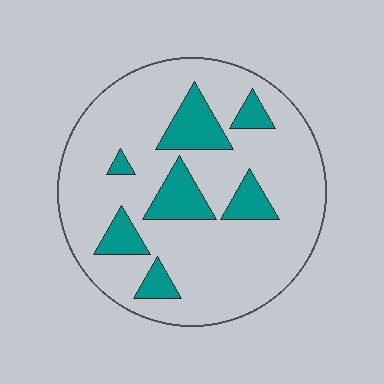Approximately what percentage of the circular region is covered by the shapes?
Approximately 20%.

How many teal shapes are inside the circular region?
7.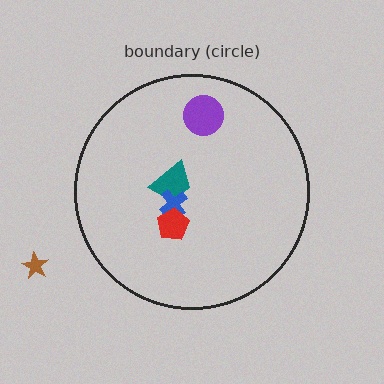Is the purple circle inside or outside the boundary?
Inside.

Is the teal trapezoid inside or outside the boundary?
Inside.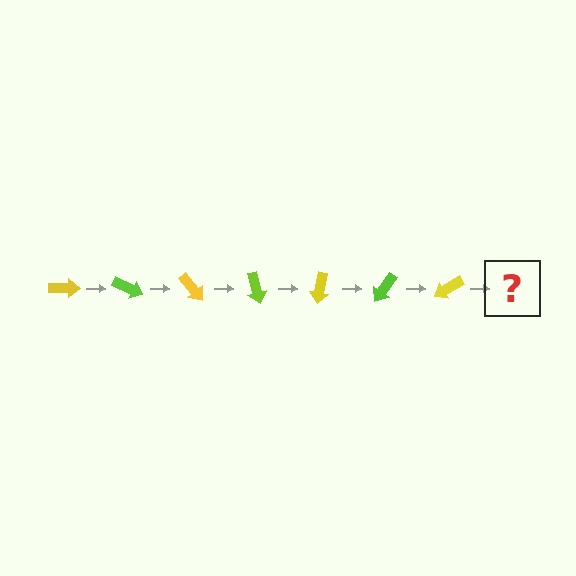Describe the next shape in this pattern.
It should be a lime arrow, rotated 175 degrees from the start.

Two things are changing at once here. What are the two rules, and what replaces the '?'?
The two rules are that it rotates 25 degrees each step and the color cycles through yellow and lime. The '?' should be a lime arrow, rotated 175 degrees from the start.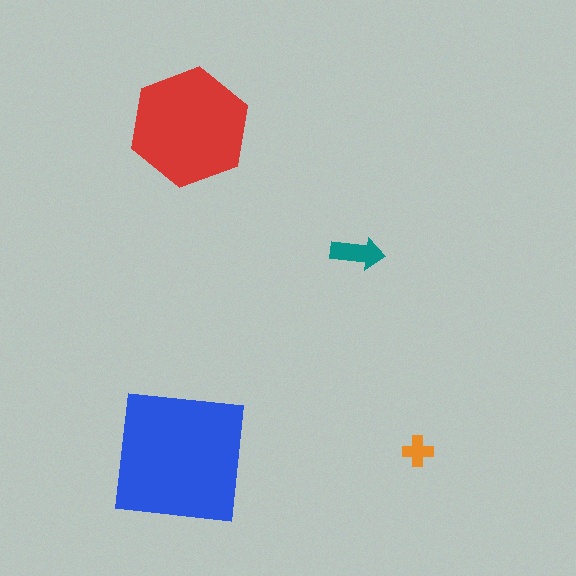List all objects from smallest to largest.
The orange cross, the teal arrow, the red hexagon, the blue square.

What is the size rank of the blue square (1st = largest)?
1st.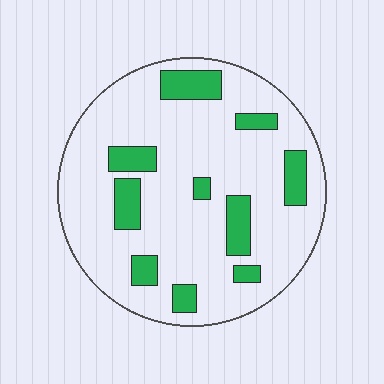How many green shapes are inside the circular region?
10.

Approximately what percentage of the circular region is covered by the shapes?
Approximately 20%.